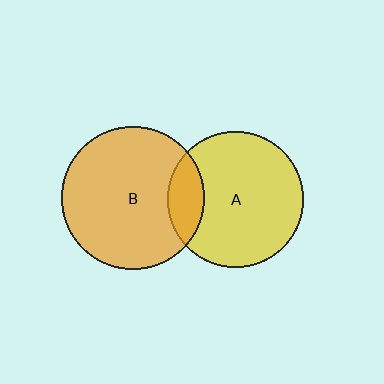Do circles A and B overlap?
Yes.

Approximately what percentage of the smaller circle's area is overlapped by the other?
Approximately 15%.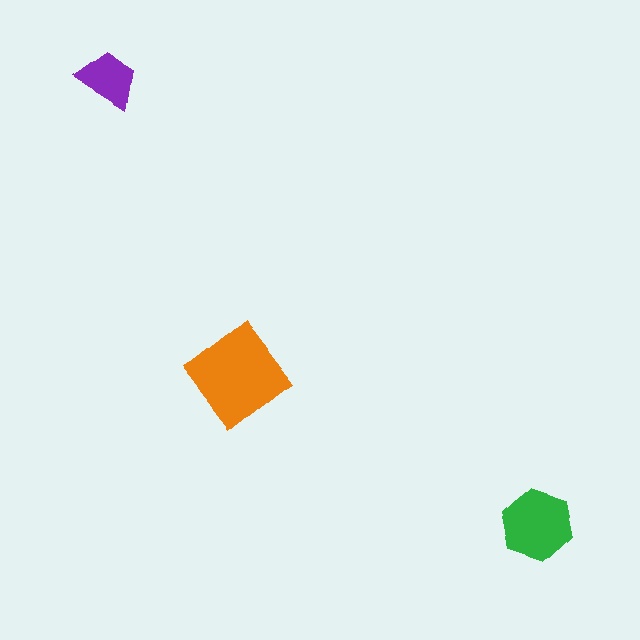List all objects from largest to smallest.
The orange diamond, the green hexagon, the purple trapezoid.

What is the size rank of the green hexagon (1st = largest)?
2nd.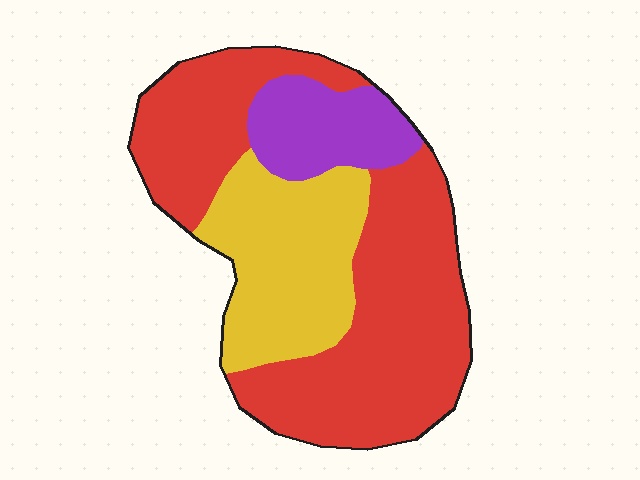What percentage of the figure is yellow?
Yellow takes up between a quarter and a half of the figure.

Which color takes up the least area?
Purple, at roughly 15%.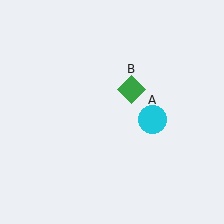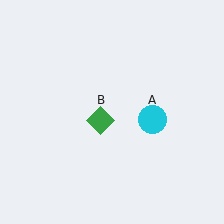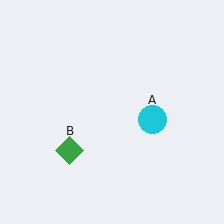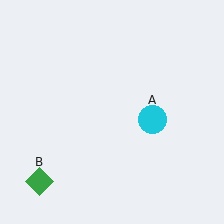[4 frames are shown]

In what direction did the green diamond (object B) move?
The green diamond (object B) moved down and to the left.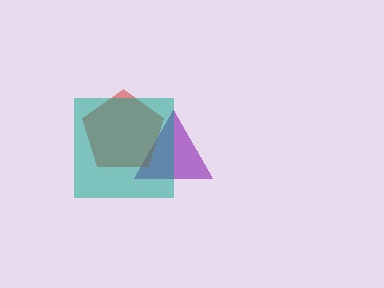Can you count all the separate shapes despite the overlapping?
Yes, there are 3 separate shapes.